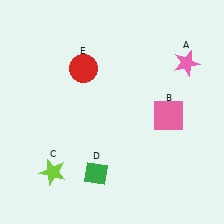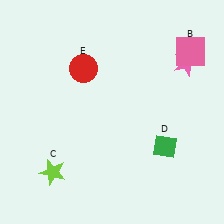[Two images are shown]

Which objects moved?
The objects that moved are: the pink square (B), the green diamond (D).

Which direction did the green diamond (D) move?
The green diamond (D) moved right.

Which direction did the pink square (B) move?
The pink square (B) moved up.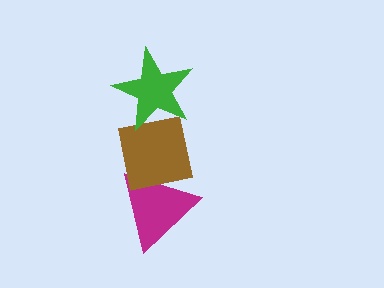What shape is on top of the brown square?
The green star is on top of the brown square.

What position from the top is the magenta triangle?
The magenta triangle is 3rd from the top.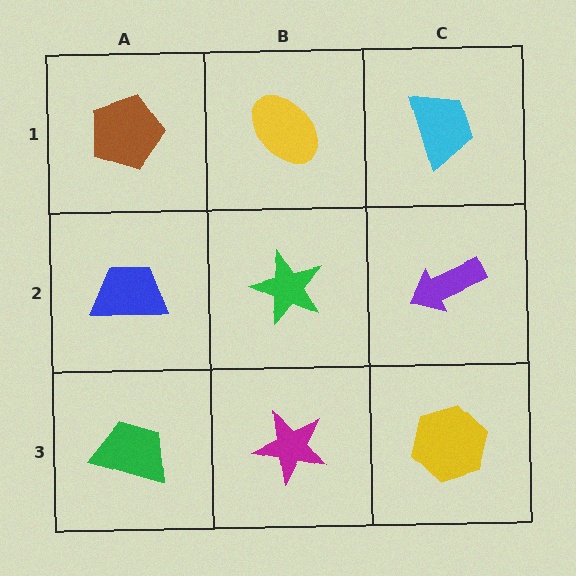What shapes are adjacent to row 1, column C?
A purple arrow (row 2, column C), a yellow ellipse (row 1, column B).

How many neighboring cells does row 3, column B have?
3.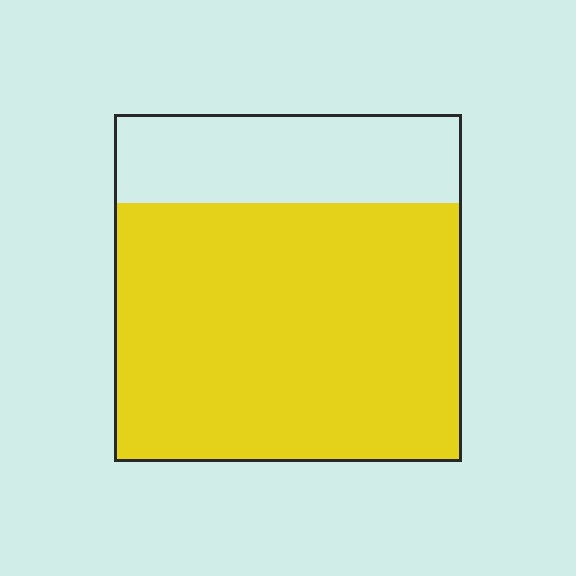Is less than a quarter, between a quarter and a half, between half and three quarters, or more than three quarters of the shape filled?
Between half and three quarters.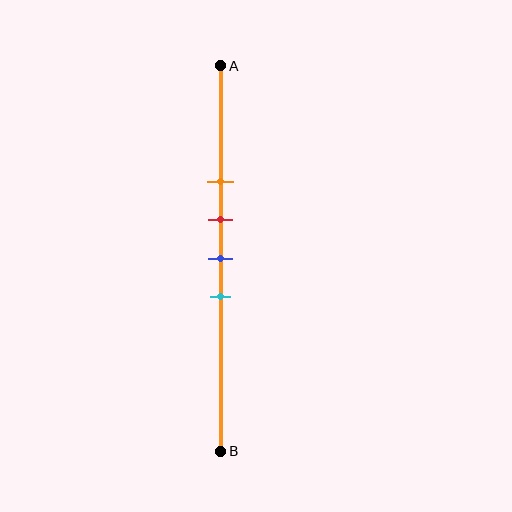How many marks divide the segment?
There are 4 marks dividing the segment.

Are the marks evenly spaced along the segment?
Yes, the marks are approximately evenly spaced.